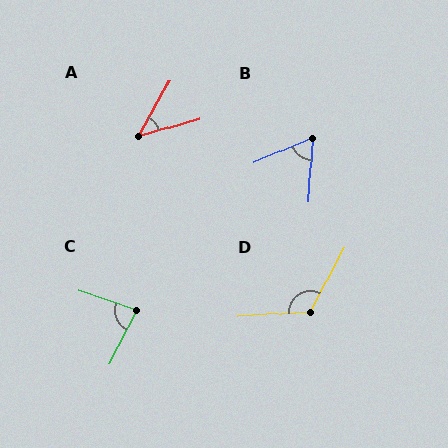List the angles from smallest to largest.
A (44°), B (64°), C (81°), D (121°).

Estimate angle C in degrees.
Approximately 81 degrees.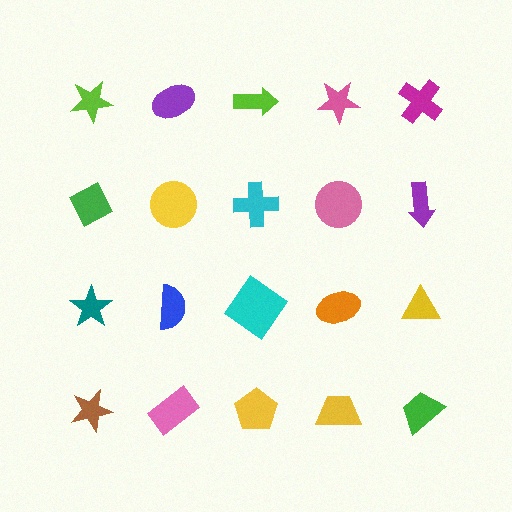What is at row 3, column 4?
An orange ellipse.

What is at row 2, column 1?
A green diamond.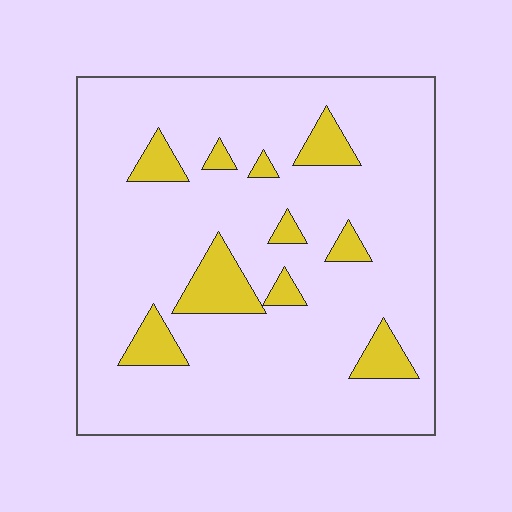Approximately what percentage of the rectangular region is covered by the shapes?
Approximately 15%.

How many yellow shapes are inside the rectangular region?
10.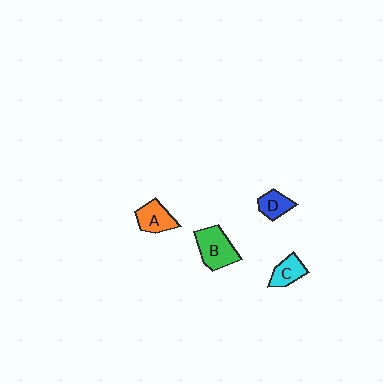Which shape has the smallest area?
Shape D (blue).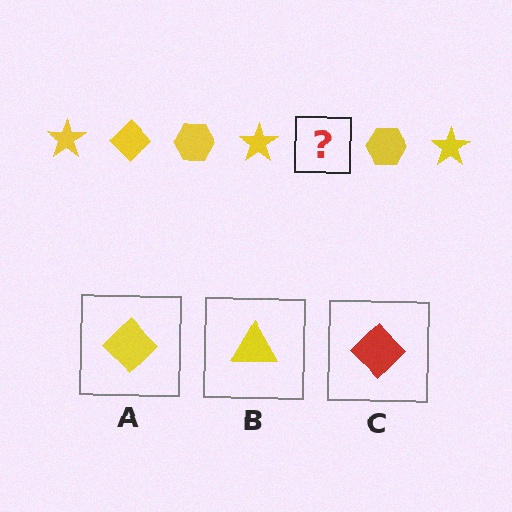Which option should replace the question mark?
Option A.